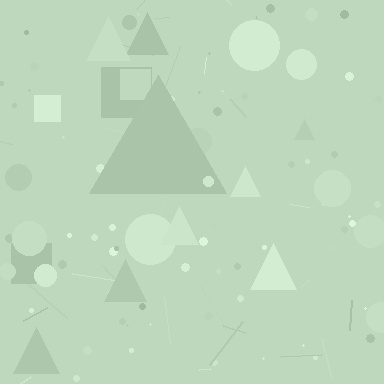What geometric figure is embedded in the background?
A triangle is embedded in the background.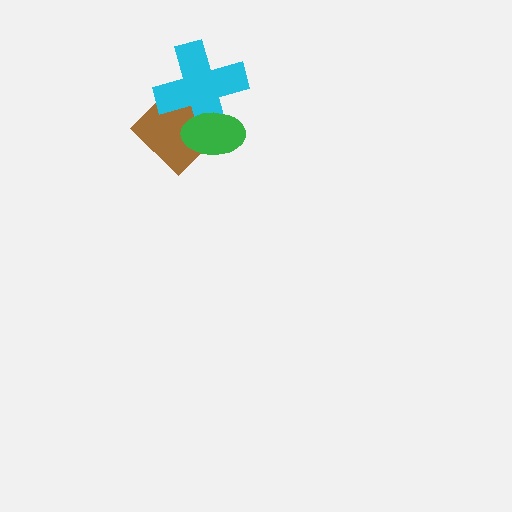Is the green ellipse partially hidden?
No, no other shape covers it.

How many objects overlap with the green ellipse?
2 objects overlap with the green ellipse.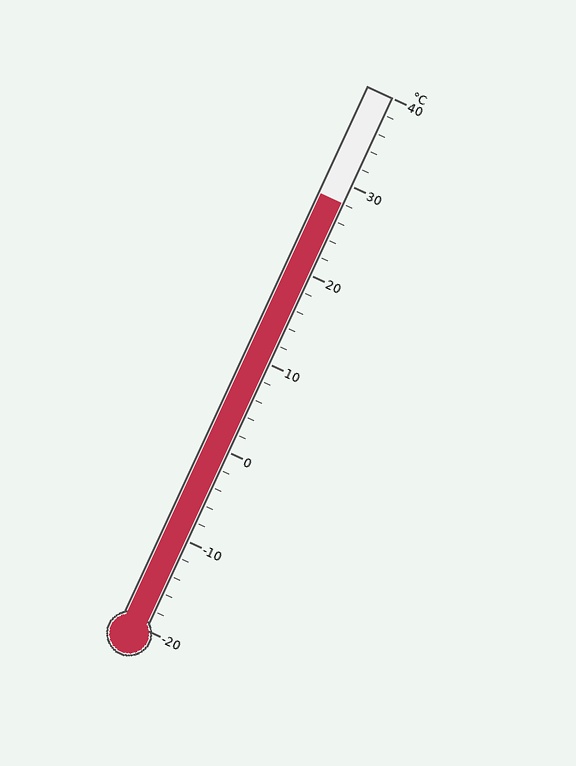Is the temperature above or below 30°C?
The temperature is below 30°C.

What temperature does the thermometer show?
The thermometer shows approximately 28°C.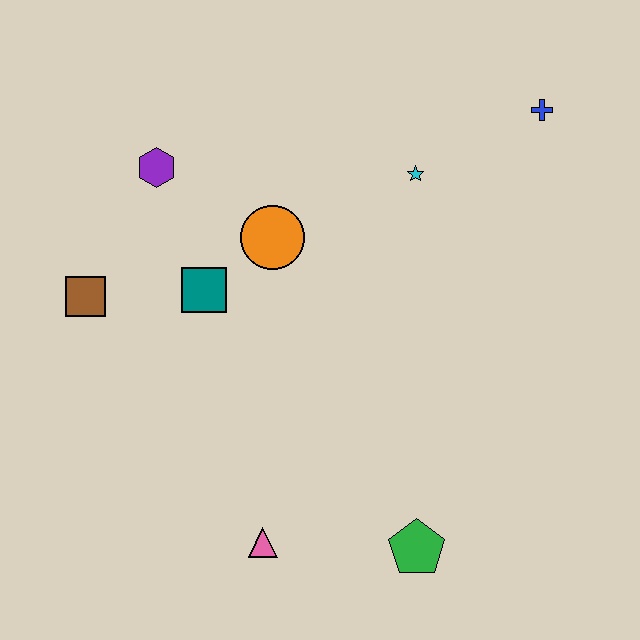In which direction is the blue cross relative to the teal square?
The blue cross is to the right of the teal square.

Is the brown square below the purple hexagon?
Yes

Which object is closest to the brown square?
The teal square is closest to the brown square.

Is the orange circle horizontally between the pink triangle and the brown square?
No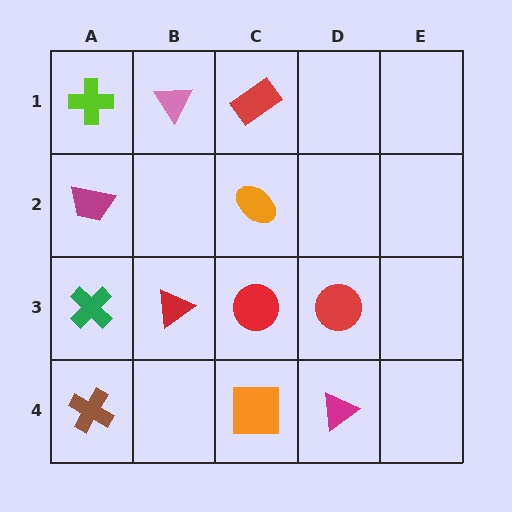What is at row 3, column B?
A red triangle.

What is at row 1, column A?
A lime cross.